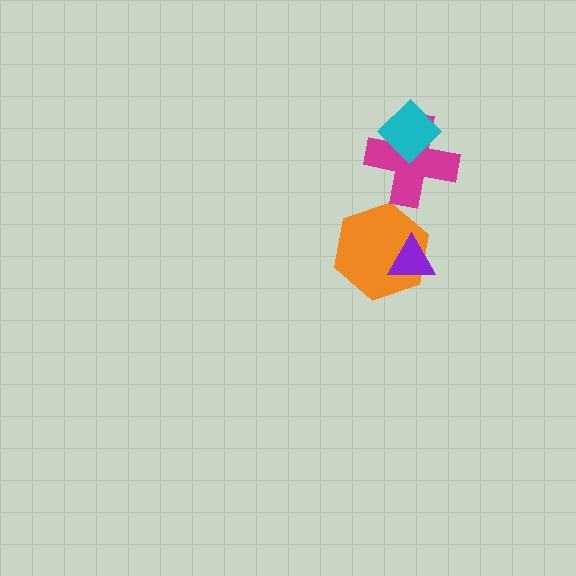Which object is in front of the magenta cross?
The cyan diamond is in front of the magenta cross.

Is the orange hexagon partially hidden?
Yes, it is partially covered by another shape.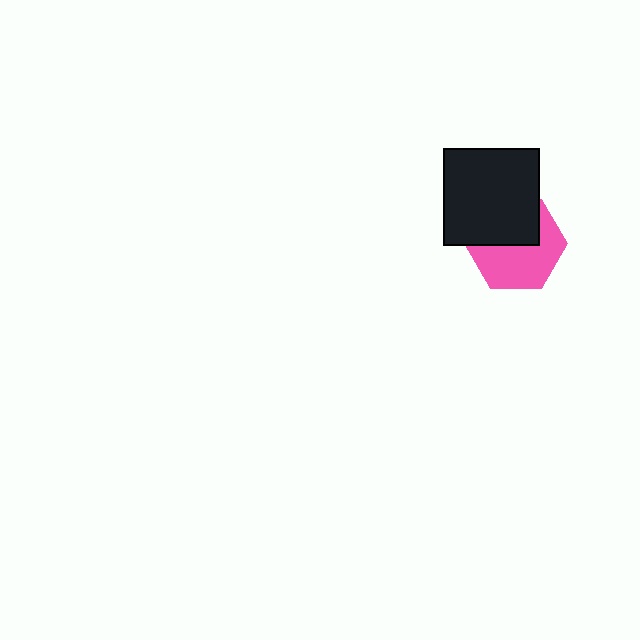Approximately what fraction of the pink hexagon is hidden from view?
Roughly 41% of the pink hexagon is hidden behind the black square.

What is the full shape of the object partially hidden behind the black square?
The partially hidden object is a pink hexagon.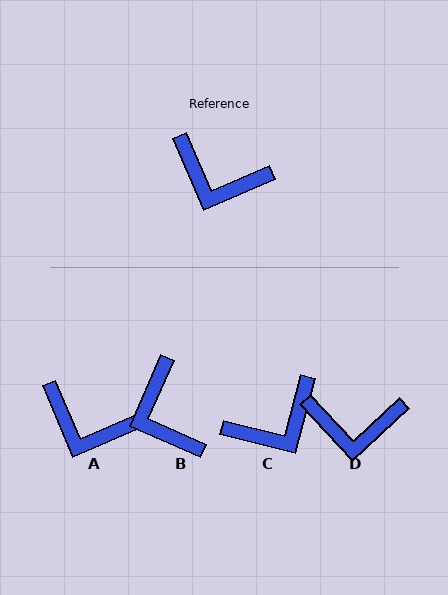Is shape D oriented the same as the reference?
No, it is off by about 20 degrees.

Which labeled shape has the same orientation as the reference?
A.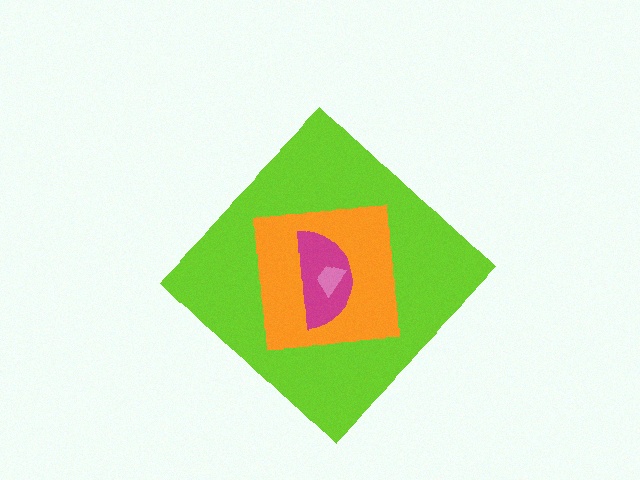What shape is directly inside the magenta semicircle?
The pink trapezoid.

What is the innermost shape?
The pink trapezoid.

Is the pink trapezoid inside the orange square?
Yes.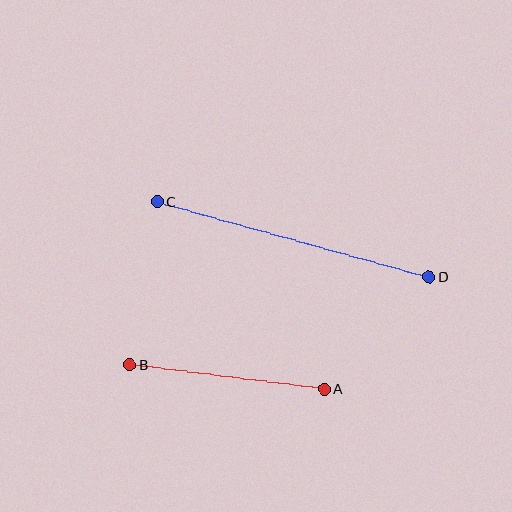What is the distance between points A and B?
The distance is approximately 196 pixels.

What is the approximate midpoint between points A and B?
The midpoint is at approximately (227, 377) pixels.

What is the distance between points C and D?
The distance is approximately 282 pixels.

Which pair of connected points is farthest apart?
Points C and D are farthest apart.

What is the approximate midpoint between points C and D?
The midpoint is at approximately (293, 239) pixels.